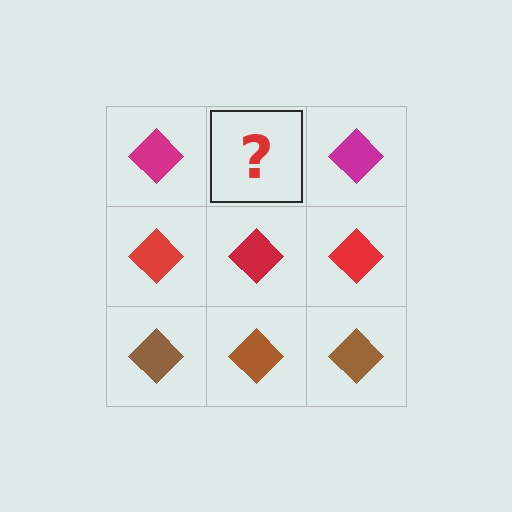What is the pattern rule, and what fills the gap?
The rule is that each row has a consistent color. The gap should be filled with a magenta diamond.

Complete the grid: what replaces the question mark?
The question mark should be replaced with a magenta diamond.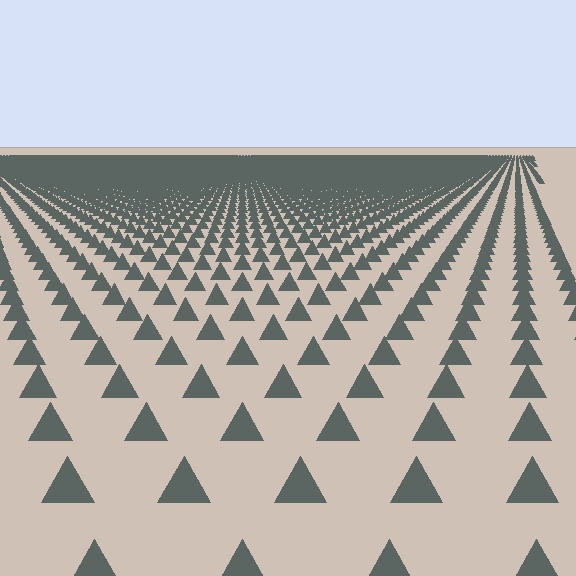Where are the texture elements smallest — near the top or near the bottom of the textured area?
Near the top.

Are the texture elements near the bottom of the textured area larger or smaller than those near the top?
Larger. Near the bottom, elements are closer to the viewer and appear at a bigger on-screen size.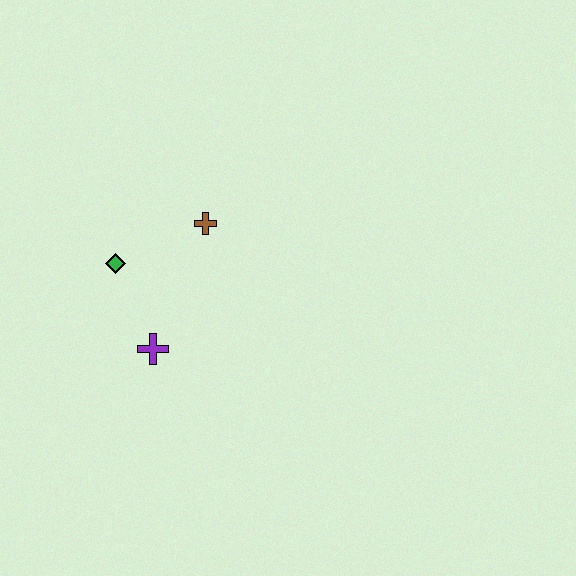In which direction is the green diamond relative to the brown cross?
The green diamond is to the left of the brown cross.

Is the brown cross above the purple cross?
Yes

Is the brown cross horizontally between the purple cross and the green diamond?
No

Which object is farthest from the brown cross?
The purple cross is farthest from the brown cross.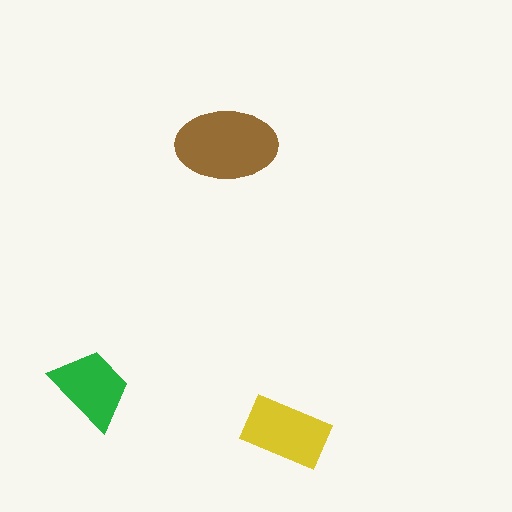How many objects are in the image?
There are 3 objects in the image.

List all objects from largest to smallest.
The brown ellipse, the yellow rectangle, the green trapezoid.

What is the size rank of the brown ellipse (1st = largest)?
1st.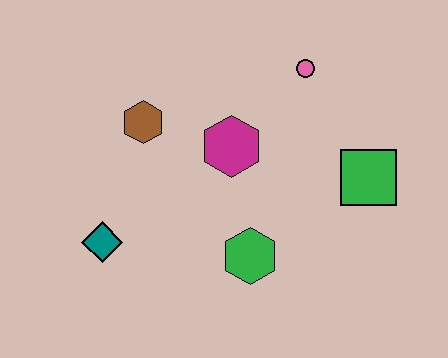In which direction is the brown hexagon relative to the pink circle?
The brown hexagon is to the left of the pink circle.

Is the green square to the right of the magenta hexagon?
Yes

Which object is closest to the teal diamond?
The brown hexagon is closest to the teal diamond.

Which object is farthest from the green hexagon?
The pink circle is farthest from the green hexagon.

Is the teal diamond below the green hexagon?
No